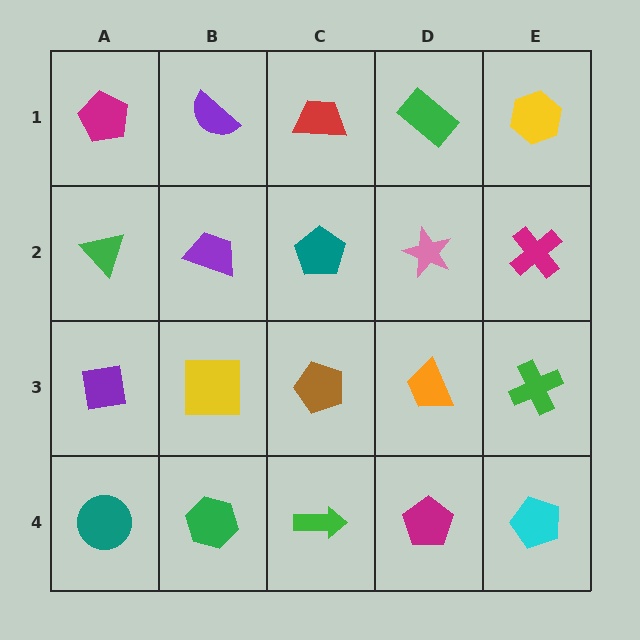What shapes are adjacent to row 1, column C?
A teal pentagon (row 2, column C), a purple semicircle (row 1, column B), a green rectangle (row 1, column D).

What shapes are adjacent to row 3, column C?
A teal pentagon (row 2, column C), a green arrow (row 4, column C), a yellow square (row 3, column B), an orange trapezoid (row 3, column D).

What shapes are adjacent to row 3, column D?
A pink star (row 2, column D), a magenta pentagon (row 4, column D), a brown pentagon (row 3, column C), a green cross (row 3, column E).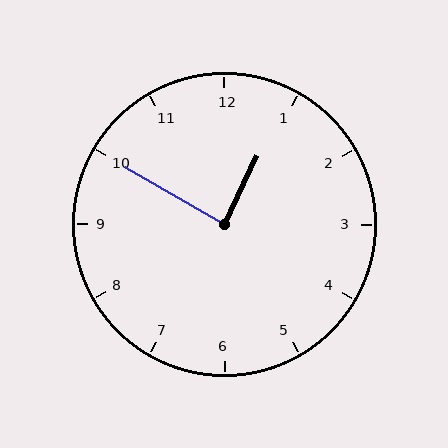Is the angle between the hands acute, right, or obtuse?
It is right.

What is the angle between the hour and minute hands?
Approximately 85 degrees.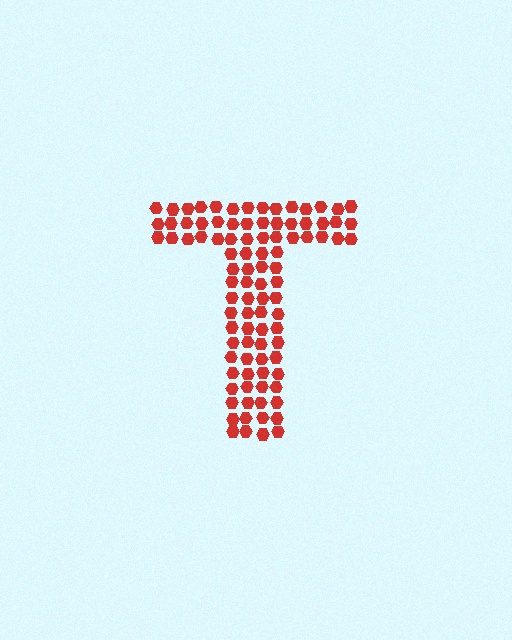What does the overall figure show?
The overall figure shows the letter T.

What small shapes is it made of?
It is made of small hexagons.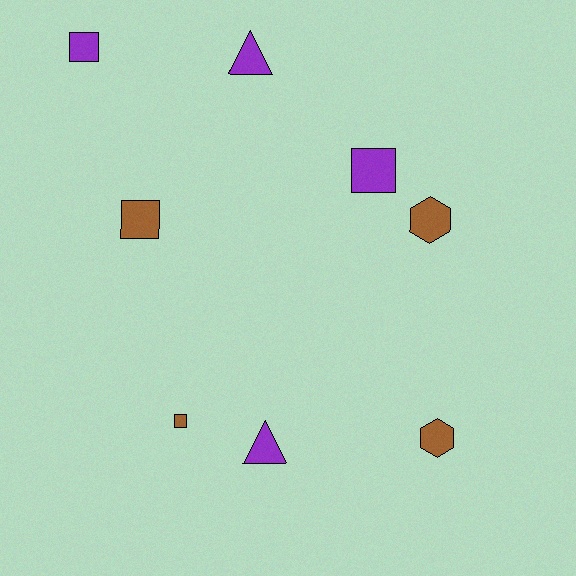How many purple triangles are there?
There are 2 purple triangles.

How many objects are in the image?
There are 8 objects.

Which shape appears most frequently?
Square, with 4 objects.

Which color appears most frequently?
Brown, with 4 objects.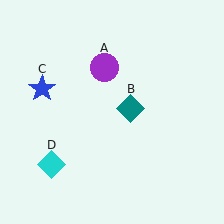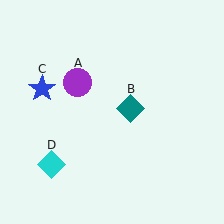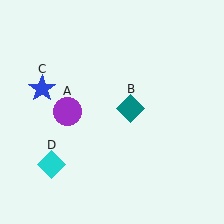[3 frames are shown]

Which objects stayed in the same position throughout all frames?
Teal diamond (object B) and blue star (object C) and cyan diamond (object D) remained stationary.